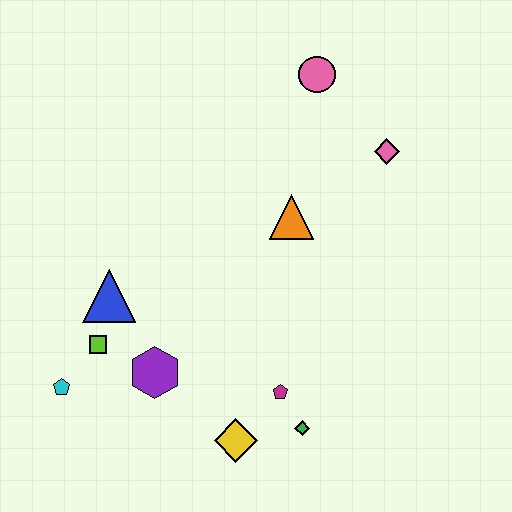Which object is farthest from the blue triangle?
The pink diamond is farthest from the blue triangle.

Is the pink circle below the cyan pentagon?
No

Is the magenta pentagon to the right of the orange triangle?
No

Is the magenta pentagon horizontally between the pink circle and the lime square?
Yes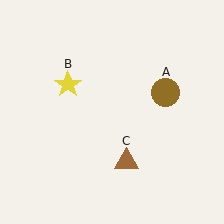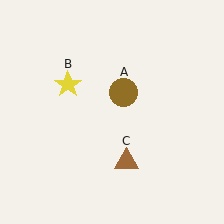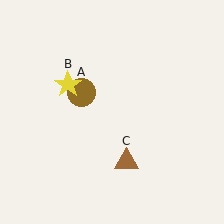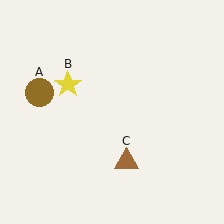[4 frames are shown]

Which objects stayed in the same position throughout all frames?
Yellow star (object B) and brown triangle (object C) remained stationary.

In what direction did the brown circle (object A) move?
The brown circle (object A) moved left.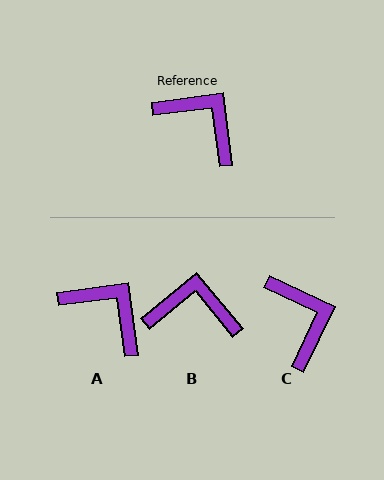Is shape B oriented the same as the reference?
No, it is off by about 32 degrees.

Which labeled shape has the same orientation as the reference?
A.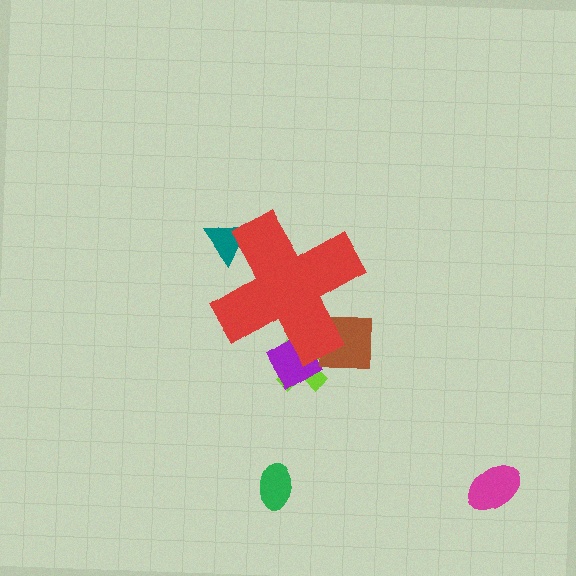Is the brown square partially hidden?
Yes, the brown square is partially hidden behind the red cross.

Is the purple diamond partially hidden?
Yes, the purple diamond is partially hidden behind the red cross.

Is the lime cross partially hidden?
Yes, the lime cross is partially hidden behind the red cross.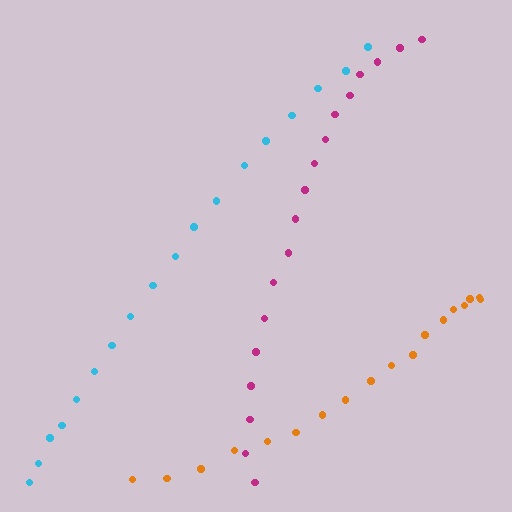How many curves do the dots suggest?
There are 3 distinct paths.